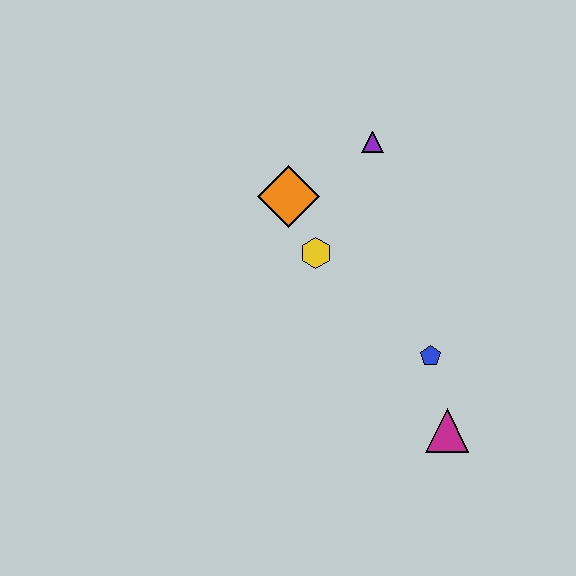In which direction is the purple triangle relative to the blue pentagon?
The purple triangle is above the blue pentagon.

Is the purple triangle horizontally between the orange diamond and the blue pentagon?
Yes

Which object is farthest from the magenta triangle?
The purple triangle is farthest from the magenta triangle.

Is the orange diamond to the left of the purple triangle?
Yes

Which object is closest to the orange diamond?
The yellow hexagon is closest to the orange diamond.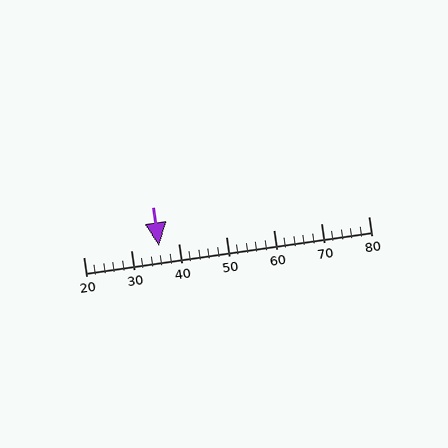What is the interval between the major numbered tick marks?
The major tick marks are spaced 10 units apart.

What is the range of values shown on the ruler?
The ruler shows values from 20 to 80.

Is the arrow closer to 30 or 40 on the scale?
The arrow is closer to 40.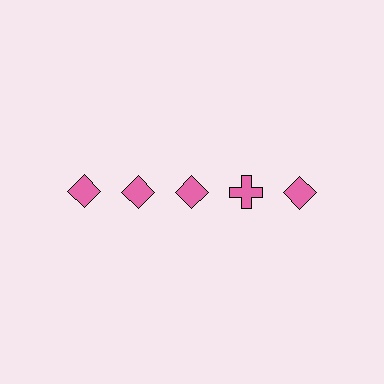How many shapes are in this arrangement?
There are 5 shapes arranged in a grid pattern.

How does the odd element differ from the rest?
It has a different shape: cross instead of diamond.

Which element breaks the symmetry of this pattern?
The pink cross in the top row, second from right column breaks the symmetry. All other shapes are pink diamonds.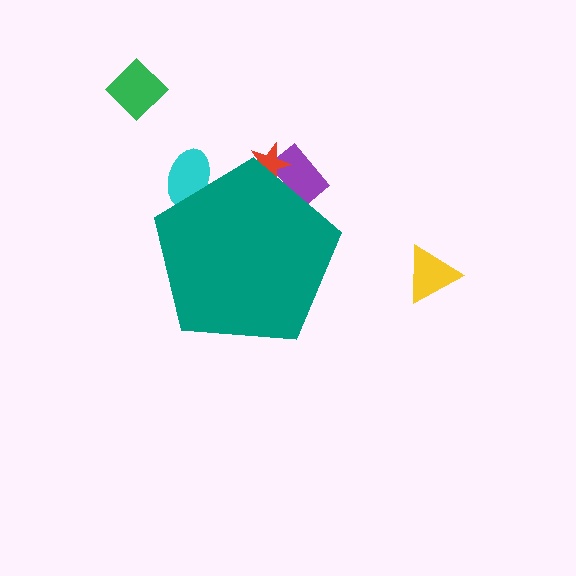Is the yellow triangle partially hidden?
No, the yellow triangle is fully visible.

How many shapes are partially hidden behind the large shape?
3 shapes are partially hidden.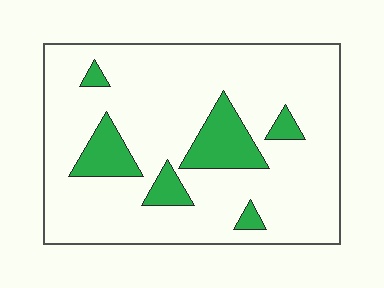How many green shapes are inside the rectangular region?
6.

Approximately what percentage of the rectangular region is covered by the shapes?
Approximately 15%.